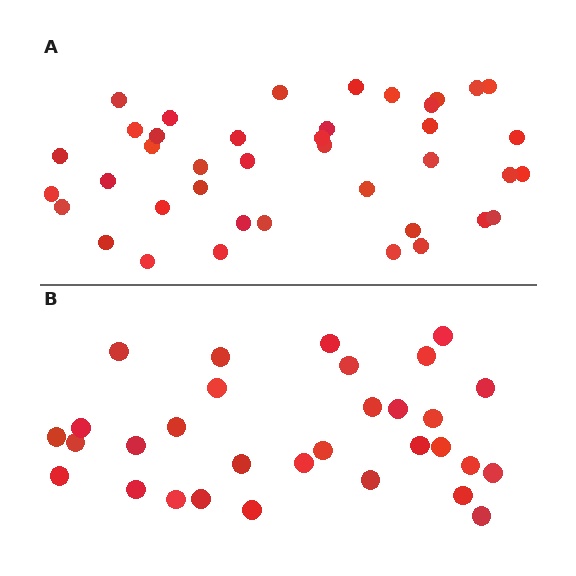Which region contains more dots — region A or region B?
Region A (the top region) has more dots.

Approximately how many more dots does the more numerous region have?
Region A has roughly 8 or so more dots than region B.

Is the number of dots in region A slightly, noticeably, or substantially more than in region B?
Region A has noticeably more, but not dramatically so. The ratio is roughly 1.3 to 1.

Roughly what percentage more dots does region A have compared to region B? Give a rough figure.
About 30% more.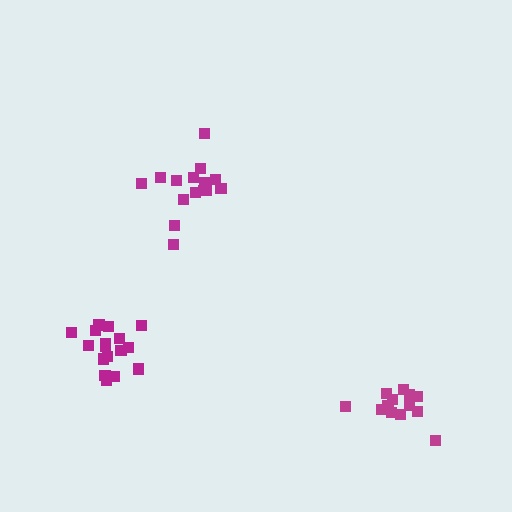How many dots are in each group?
Group 1: 15 dots, Group 2: 14 dots, Group 3: 17 dots (46 total).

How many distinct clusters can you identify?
There are 3 distinct clusters.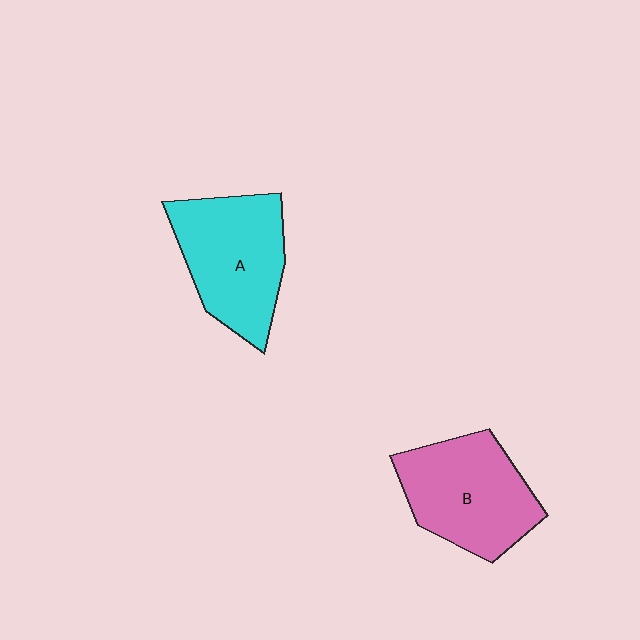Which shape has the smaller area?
Shape B (pink).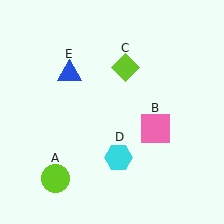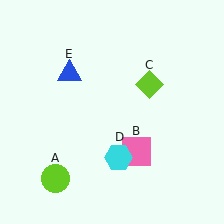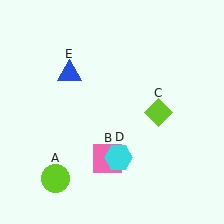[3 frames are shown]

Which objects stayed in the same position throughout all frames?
Lime circle (object A) and cyan hexagon (object D) and blue triangle (object E) remained stationary.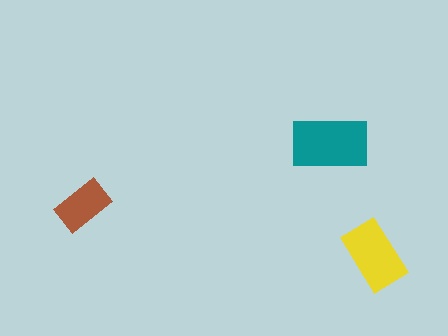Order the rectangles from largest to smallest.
the teal one, the yellow one, the brown one.